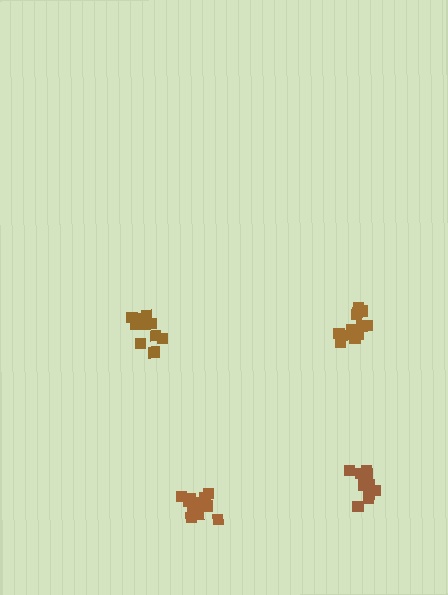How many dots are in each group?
Group 1: 15 dots, Group 2: 10 dots, Group 3: 14 dots, Group 4: 10 dots (49 total).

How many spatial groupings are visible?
There are 4 spatial groupings.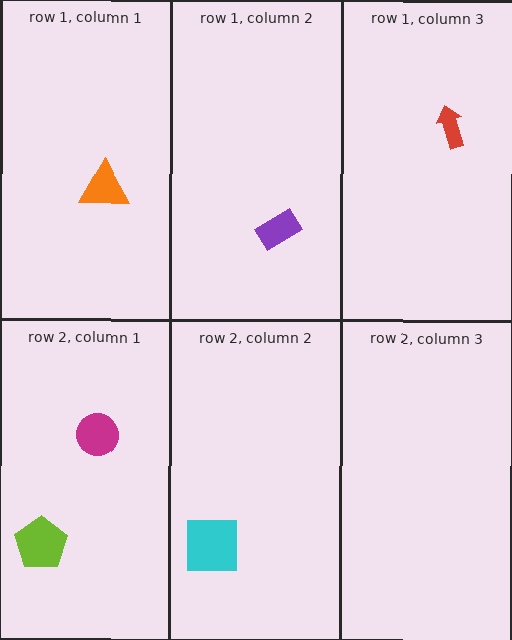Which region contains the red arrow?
The row 1, column 3 region.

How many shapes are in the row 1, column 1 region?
1.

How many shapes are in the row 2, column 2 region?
1.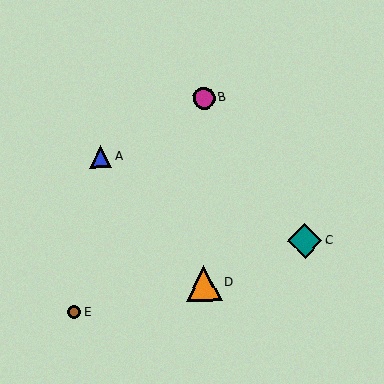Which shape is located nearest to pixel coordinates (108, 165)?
The blue triangle (labeled A) at (101, 157) is nearest to that location.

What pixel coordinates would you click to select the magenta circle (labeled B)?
Click at (204, 98) to select the magenta circle B.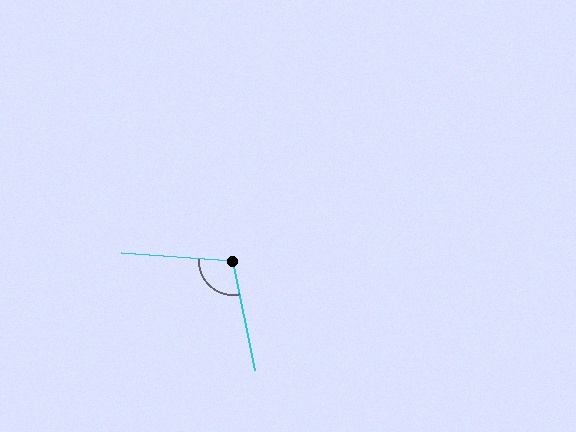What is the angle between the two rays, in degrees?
Approximately 105 degrees.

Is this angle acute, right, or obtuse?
It is obtuse.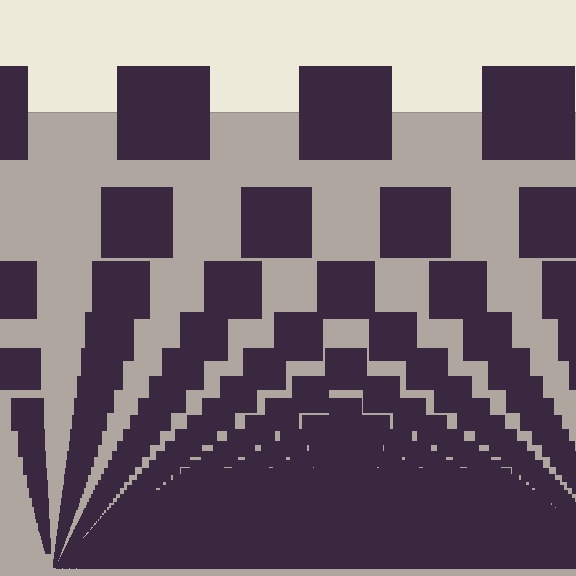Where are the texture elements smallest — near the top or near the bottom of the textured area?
Near the bottom.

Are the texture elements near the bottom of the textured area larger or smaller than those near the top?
Smaller. The gradient is inverted — elements near the bottom are smaller and denser.